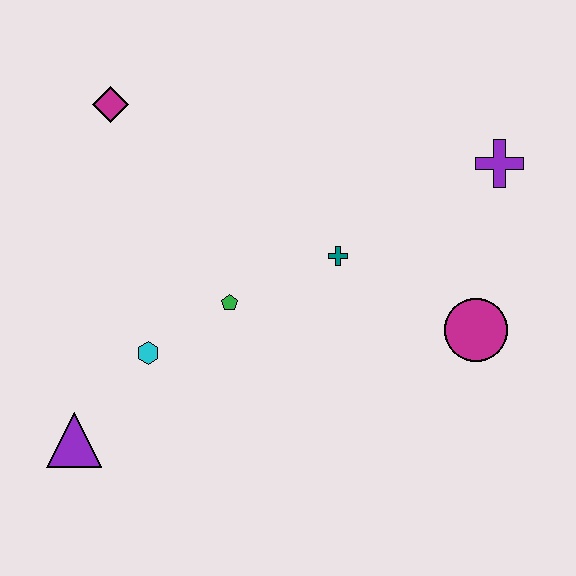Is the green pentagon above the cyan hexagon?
Yes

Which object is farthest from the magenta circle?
The magenta diamond is farthest from the magenta circle.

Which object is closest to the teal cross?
The green pentagon is closest to the teal cross.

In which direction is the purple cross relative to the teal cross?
The purple cross is to the right of the teal cross.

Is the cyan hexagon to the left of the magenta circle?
Yes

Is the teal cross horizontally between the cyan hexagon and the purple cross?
Yes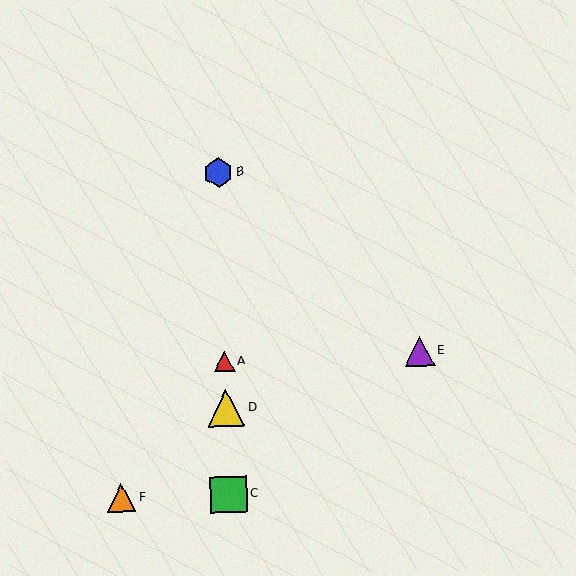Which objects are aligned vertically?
Objects A, B, C, D are aligned vertically.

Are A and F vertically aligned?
No, A is at x≈224 and F is at x≈121.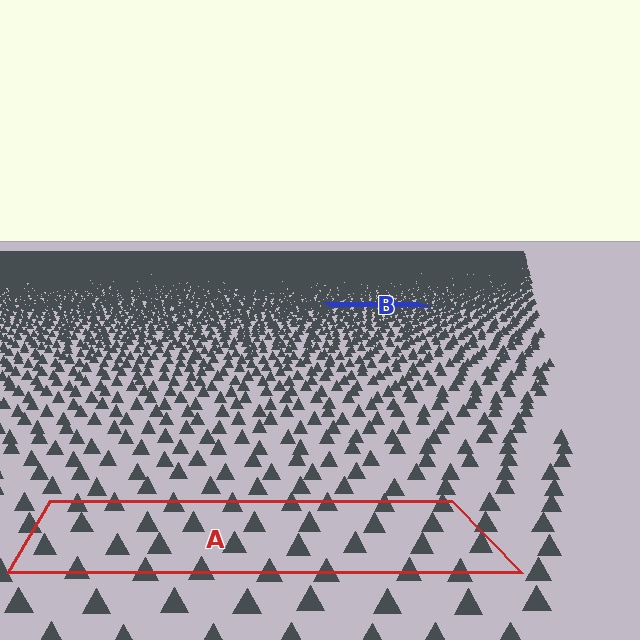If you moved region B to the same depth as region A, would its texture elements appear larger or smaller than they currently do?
They would appear larger. At a closer depth, the same texture elements are projected at a bigger on-screen size.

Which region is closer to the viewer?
Region A is closer. The texture elements there are larger and more spread out.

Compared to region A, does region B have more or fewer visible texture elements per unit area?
Region B has more texture elements per unit area — they are packed more densely because it is farther away.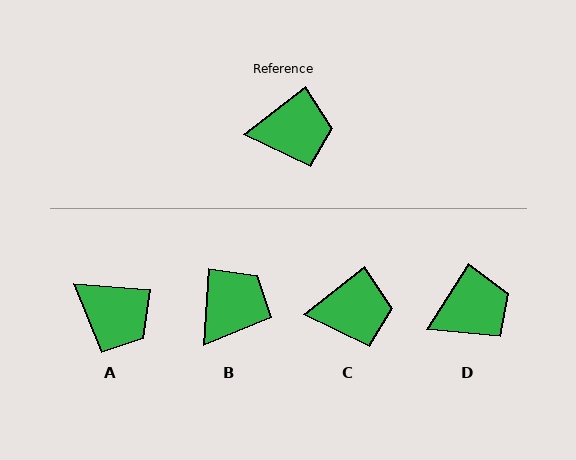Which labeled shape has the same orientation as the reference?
C.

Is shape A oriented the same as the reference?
No, it is off by about 42 degrees.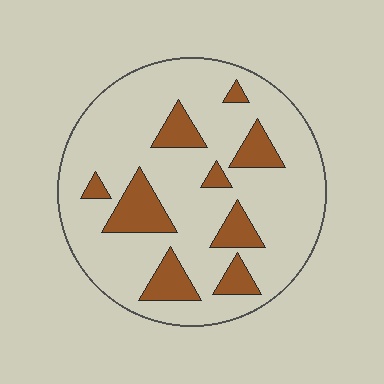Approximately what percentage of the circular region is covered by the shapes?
Approximately 20%.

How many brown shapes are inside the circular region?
9.